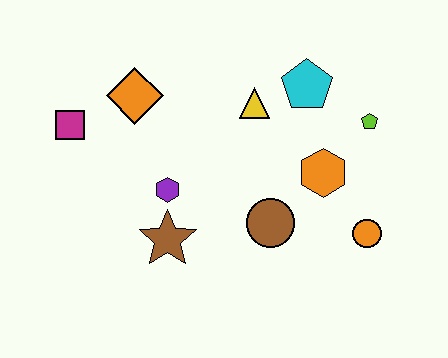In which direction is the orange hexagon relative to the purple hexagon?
The orange hexagon is to the right of the purple hexagon.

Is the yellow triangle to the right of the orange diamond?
Yes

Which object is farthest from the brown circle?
The magenta square is farthest from the brown circle.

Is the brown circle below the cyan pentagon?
Yes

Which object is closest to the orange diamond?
The magenta square is closest to the orange diamond.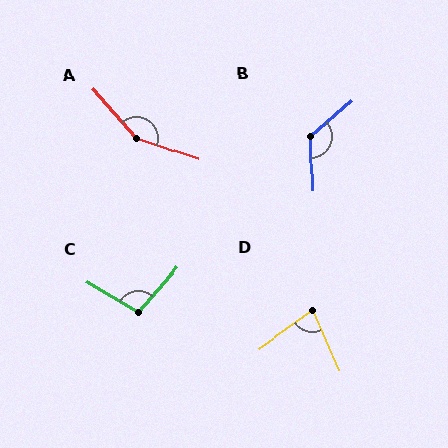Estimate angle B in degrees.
Approximately 129 degrees.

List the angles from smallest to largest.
D (78°), C (101°), B (129°), A (151°).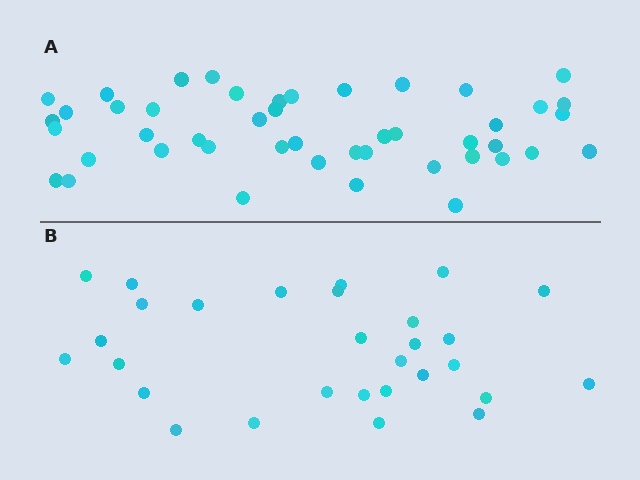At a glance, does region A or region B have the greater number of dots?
Region A (the top region) has more dots.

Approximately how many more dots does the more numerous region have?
Region A has approximately 15 more dots than region B.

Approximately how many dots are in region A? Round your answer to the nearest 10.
About 50 dots. (The exact count is 46, which rounds to 50.)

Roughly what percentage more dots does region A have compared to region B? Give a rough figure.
About 60% more.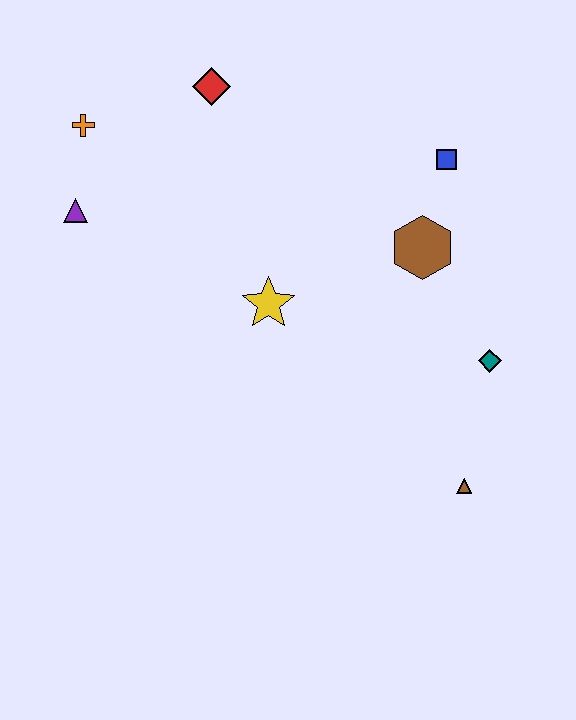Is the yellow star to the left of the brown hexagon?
Yes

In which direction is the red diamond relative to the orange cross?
The red diamond is to the right of the orange cross.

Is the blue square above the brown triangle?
Yes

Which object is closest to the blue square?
The brown hexagon is closest to the blue square.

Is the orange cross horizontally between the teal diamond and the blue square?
No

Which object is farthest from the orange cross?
The brown triangle is farthest from the orange cross.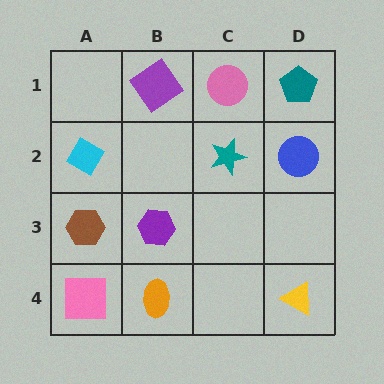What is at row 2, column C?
A teal star.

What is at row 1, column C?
A pink circle.